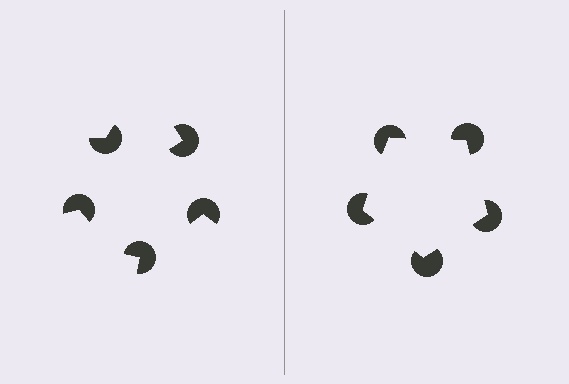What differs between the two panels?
The pac-man discs are positioned identically on both sides; only the wedge orientations differ. On the right they align to a pentagon; on the left they are misaligned.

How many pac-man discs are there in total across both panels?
10 — 5 on each side.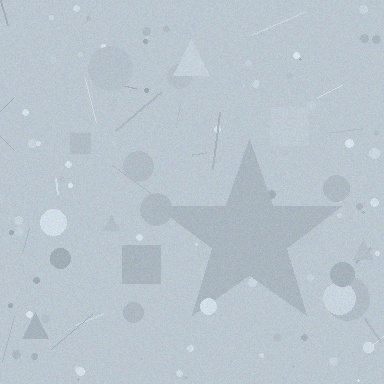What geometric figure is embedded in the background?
A star is embedded in the background.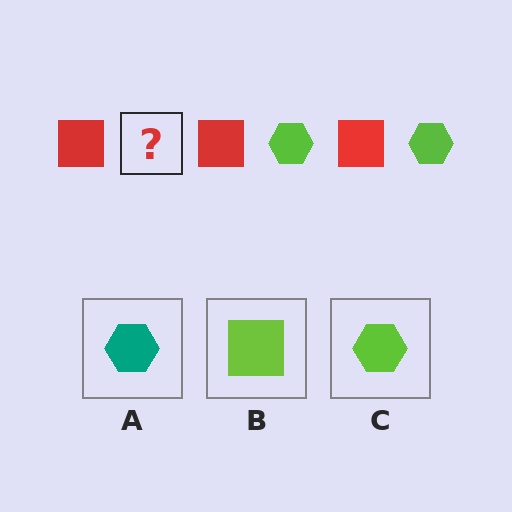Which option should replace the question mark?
Option C.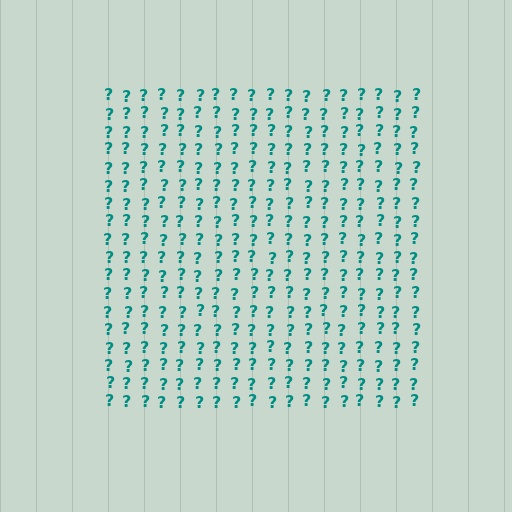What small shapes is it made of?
It is made of small question marks.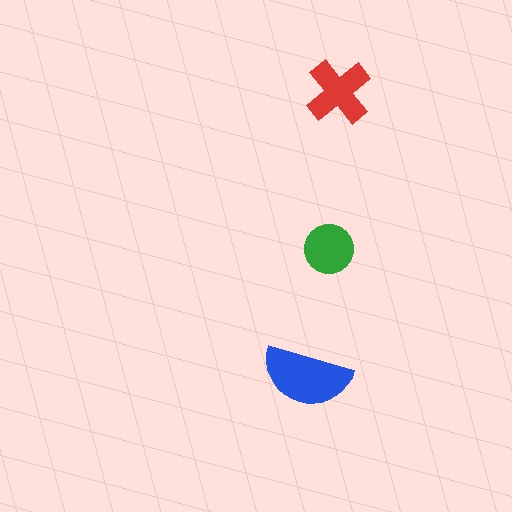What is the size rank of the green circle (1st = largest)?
3rd.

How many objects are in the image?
There are 3 objects in the image.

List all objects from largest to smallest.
The blue semicircle, the red cross, the green circle.